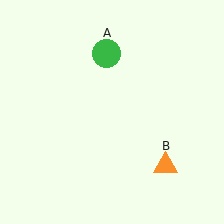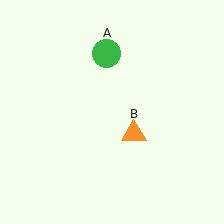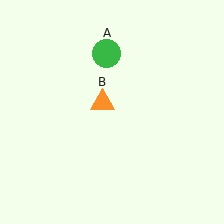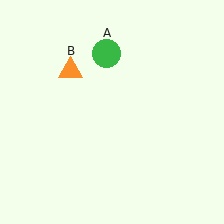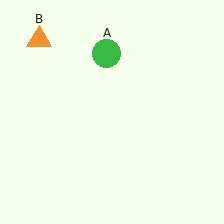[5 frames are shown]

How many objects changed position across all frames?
1 object changed position: orange triangle (object B).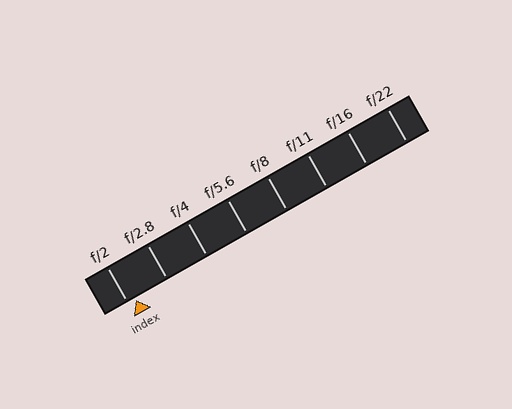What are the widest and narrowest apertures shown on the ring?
The widest aperture shown is f/2 and the narrowest is f/22.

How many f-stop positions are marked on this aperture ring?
There are 8 f-stop positions marked.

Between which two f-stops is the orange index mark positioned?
The index mark is between f/2 and f/2.8.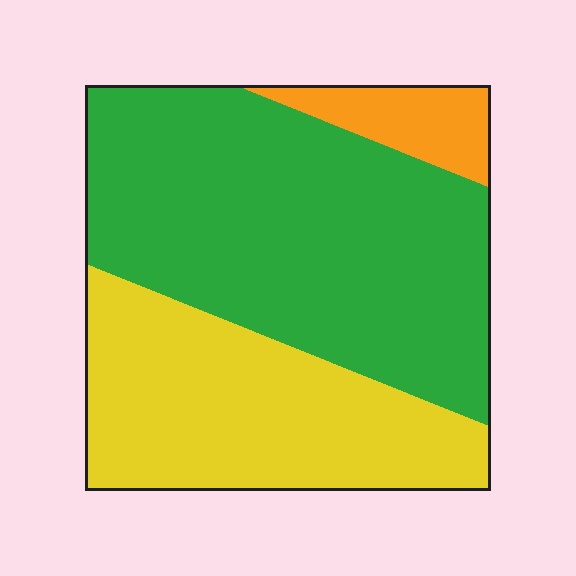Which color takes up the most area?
Green, at roughly 55%.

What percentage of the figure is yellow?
Yellow covers roughly 35% of the figure.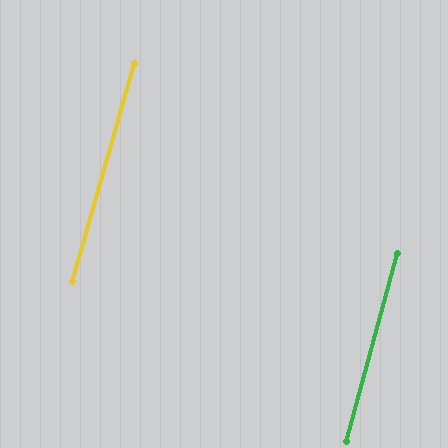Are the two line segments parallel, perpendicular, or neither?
Parallel — their directions differ by only 0.8°.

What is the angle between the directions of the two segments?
Approximately 1 degree.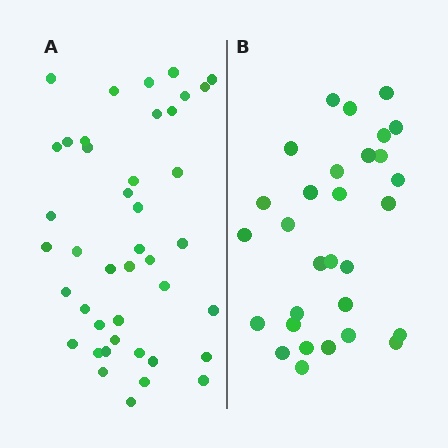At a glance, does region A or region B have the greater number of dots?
Region A (the left region) has more dots.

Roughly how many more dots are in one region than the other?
Region A has roughly 12 or so more dots than region B.